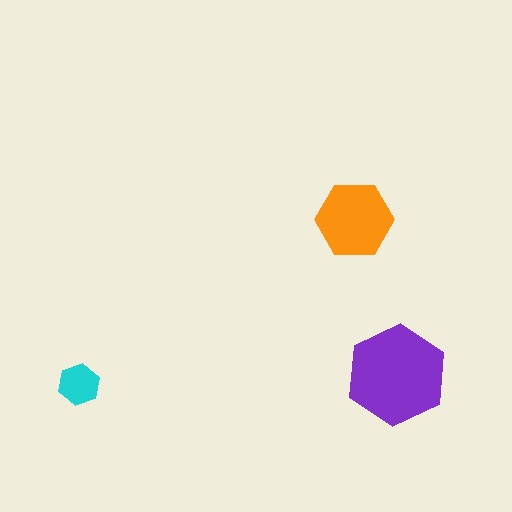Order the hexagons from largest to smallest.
the purple one, the orange one, the cyan one.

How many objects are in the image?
There are 3 objects in the image.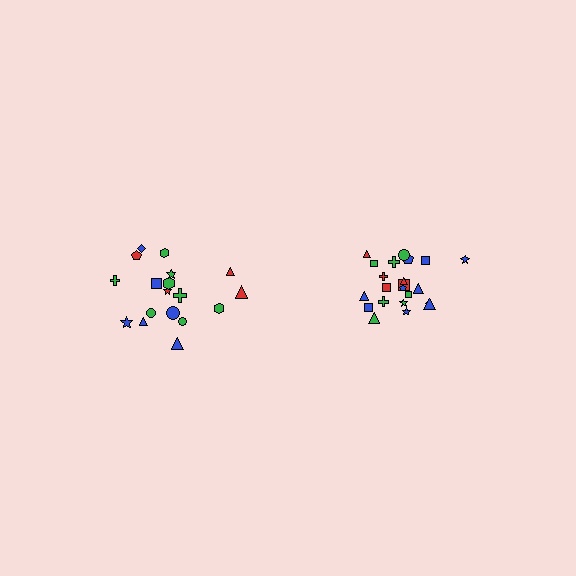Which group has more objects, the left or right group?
The right group.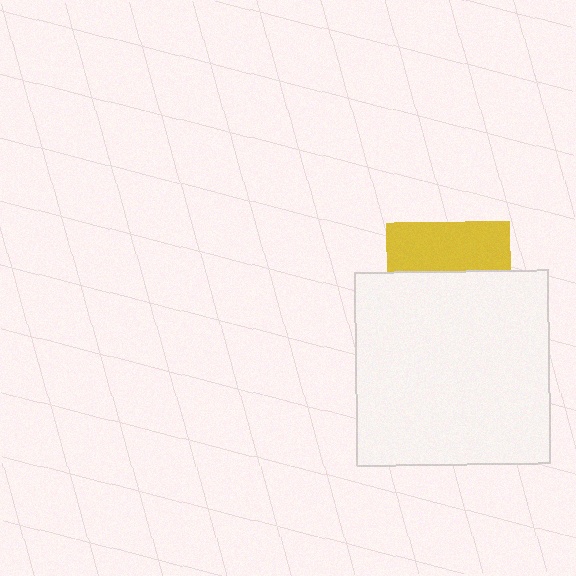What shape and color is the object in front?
The object in front is a white square.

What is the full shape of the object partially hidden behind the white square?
The partially hidden object is a yellow square.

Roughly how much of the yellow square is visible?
A small part of it is visible (roughly 40%).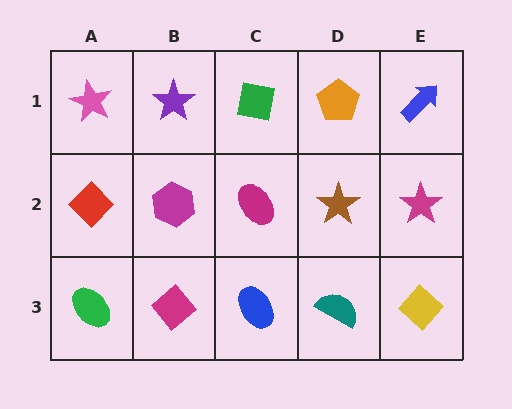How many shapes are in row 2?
5 shapes.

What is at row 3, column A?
A green ellipse.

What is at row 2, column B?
A magenta hexagon.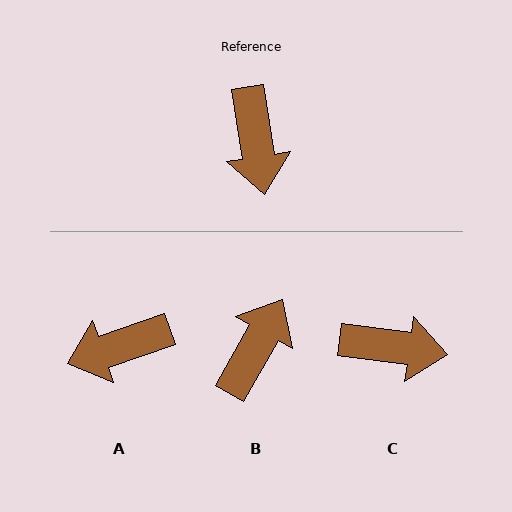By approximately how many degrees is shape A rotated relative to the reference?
Approximately 81 degrees clockwise.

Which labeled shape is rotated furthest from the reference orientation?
B, about 141 degrees away.